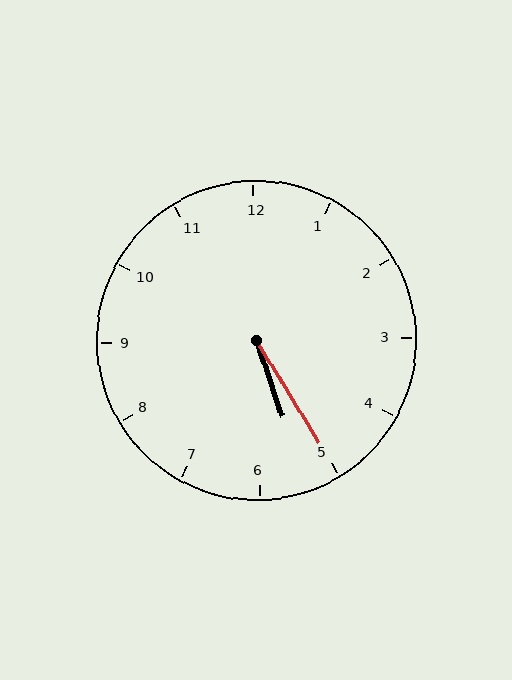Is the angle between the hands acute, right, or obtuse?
It is acute.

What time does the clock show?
5:25.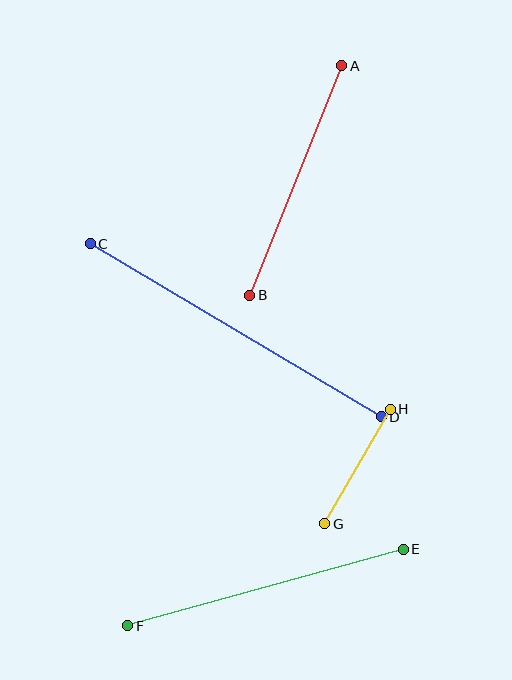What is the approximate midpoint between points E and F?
The midpoint is at approximately (266, 588) pixels.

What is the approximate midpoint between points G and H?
The midpoint is at approximately (357, 466) pixels.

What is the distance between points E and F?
The distance is approximately 286 pixels.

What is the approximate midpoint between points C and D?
The midpoint is at approximately (236, 330) pixels.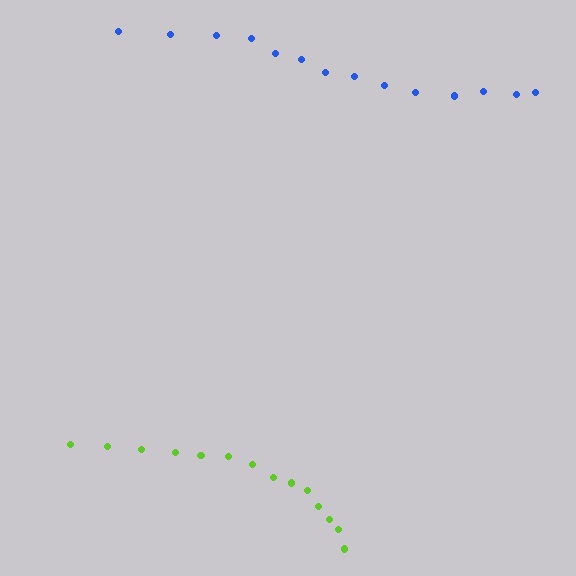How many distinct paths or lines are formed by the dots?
There are 2 distinct paths.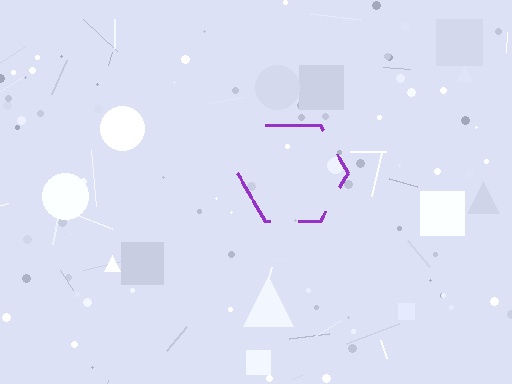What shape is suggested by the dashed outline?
The dashed outline suggests a hexagon.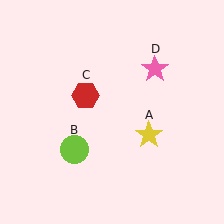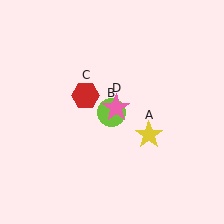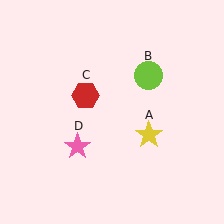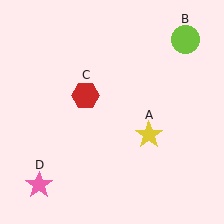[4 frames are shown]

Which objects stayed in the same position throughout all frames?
Yellow star (object A) and red hexagon (object C) remained stationary.